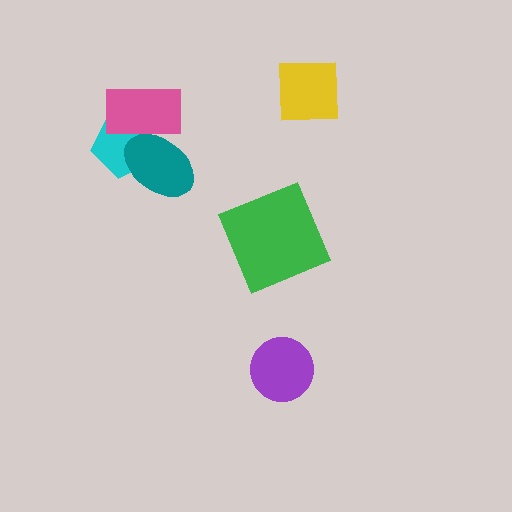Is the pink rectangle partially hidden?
Yes, it is partially covered by another shape.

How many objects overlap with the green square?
0 objects overlap with the green square.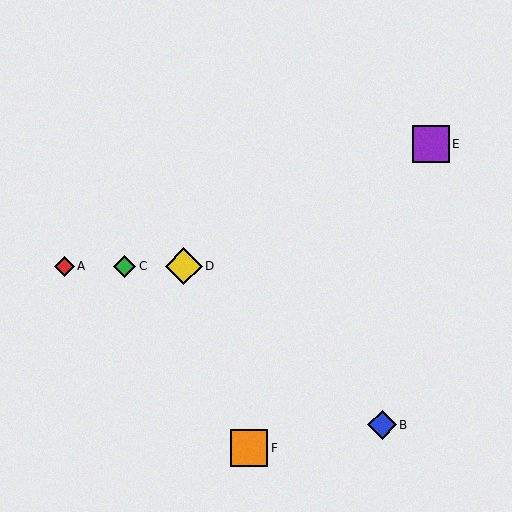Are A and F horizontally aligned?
No, A is at y≈266 and F is at y≈448.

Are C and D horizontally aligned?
Yes, both are at y≈266.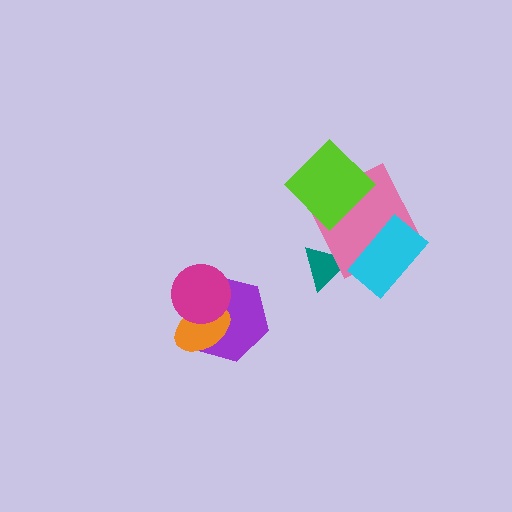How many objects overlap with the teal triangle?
1 object overlaps with the teal triangle.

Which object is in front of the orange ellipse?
The magenta circle is in front of the orange ellipse.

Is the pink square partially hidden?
Yes, it is partially covered by another shape.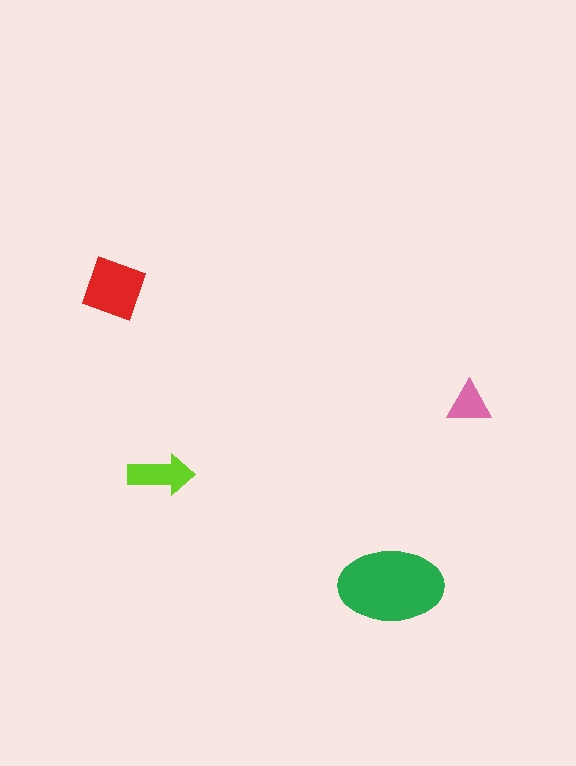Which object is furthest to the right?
The pink triangle is rightmost.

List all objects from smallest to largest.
The pink triangle, the lime arrow, the red diamond, the green ellipse.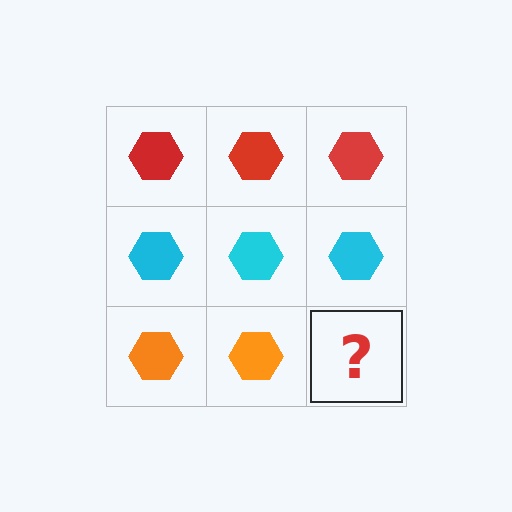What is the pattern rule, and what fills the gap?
The rule is that each row has a consistent color. The gap should be filled with an orange hexagon.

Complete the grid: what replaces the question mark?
The question mark should be replaced with an orange hexagon.